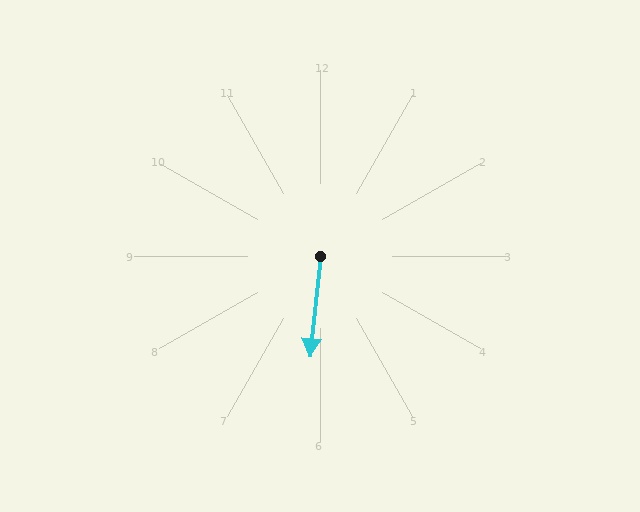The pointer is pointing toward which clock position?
Roughly 6 o'clock.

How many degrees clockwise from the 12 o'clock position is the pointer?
Approximately 186 degrees.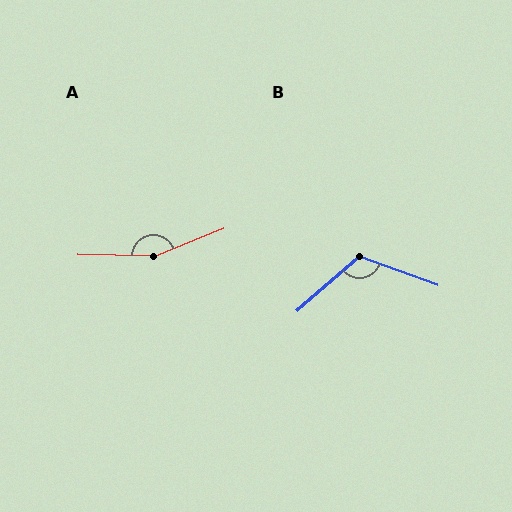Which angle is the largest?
A, at approximately 157 degrees.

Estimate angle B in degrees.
Approximately 119 degrees.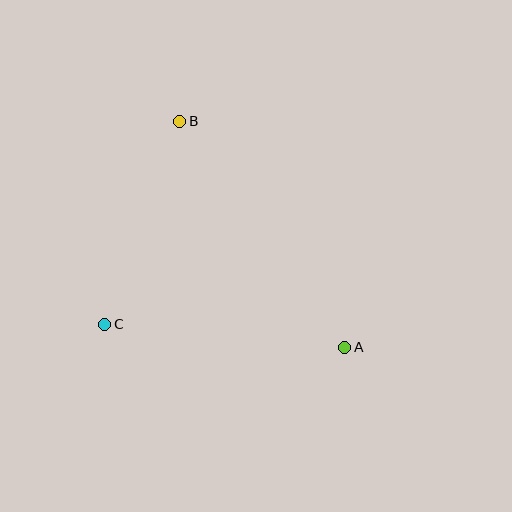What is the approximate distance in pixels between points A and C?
The distance between A and C is approximately 241 pixels.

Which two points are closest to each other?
Points B and C are closest to each other.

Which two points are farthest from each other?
Points A and B are farthest from each other.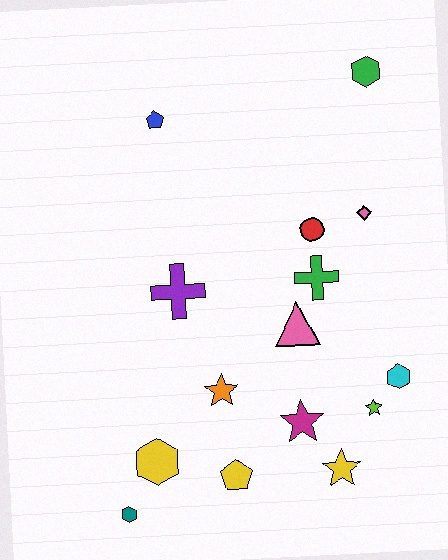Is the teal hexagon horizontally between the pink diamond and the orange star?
No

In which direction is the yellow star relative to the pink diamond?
The yellow star is below the pink diamond.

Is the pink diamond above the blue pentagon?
No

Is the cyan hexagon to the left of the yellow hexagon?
No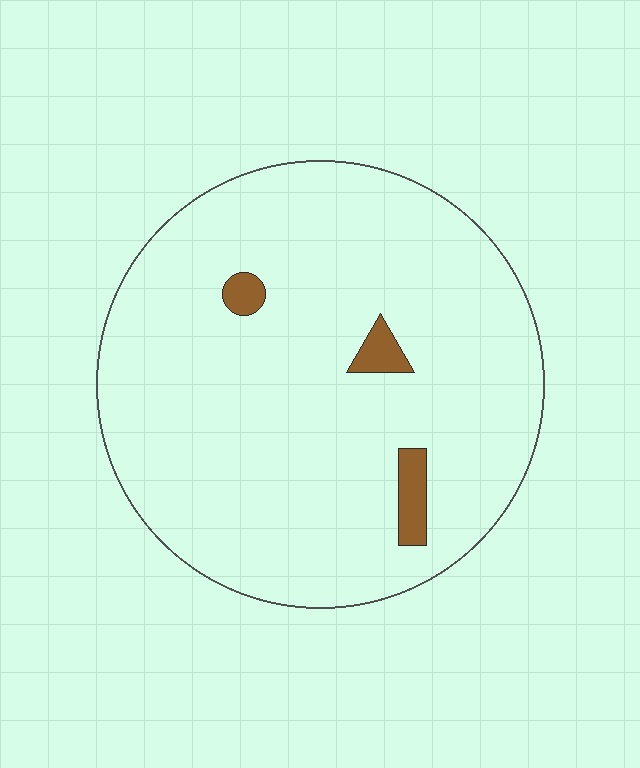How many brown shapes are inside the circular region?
3.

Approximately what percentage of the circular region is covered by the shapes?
Approximately 5%.